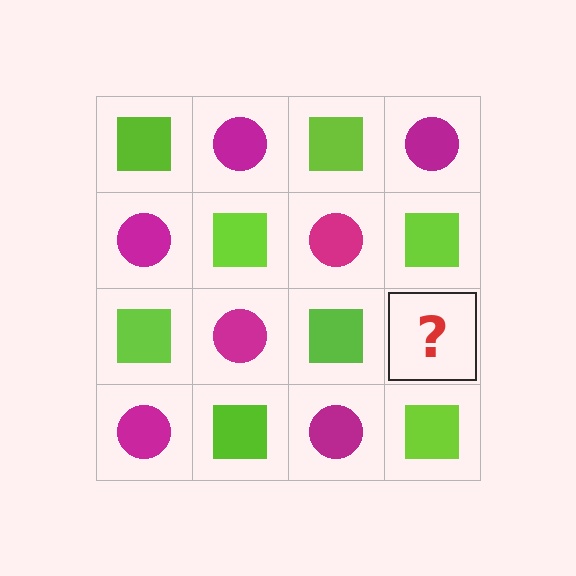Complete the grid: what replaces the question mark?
The question mark should be replaced with a magenta circle.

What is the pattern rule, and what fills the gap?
The rule is that it alternates lime square and magenta circle in a checkerboard pattern. The gap should be filled with a magenta circle.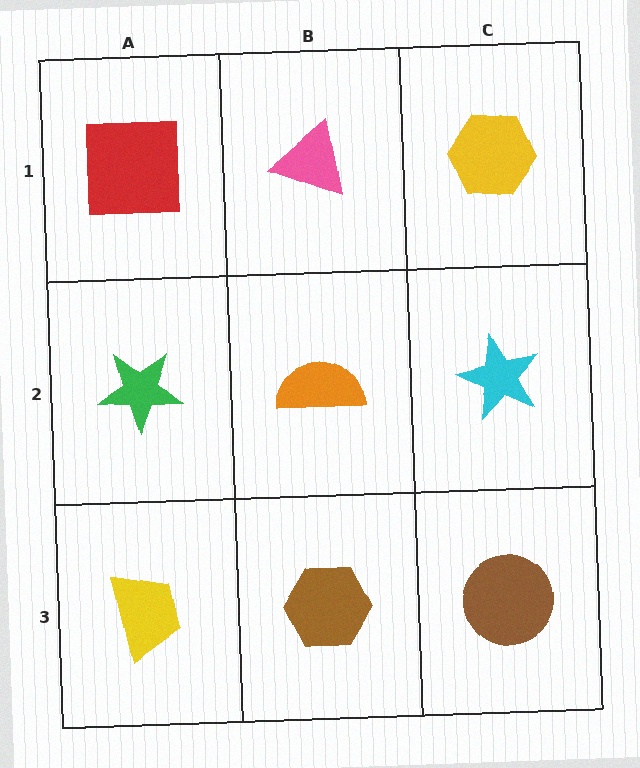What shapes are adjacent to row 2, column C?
A yellow hexagon (row 1, column C), a brown circle (row 3, column C), an orange semicircle (row 2, column B).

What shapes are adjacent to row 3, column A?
A green star (row 2, column A), a brown hexagon (row 3, column B).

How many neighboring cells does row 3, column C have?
2.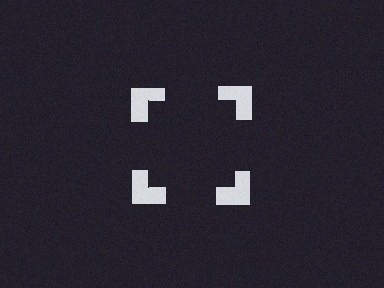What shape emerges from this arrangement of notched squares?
An illusory square — its edges are inferred from the aligned wedge cuts in the notched squares, not physically drawn.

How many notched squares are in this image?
There are 4 — one at each vertex of the illusory square.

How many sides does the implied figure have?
4 sides.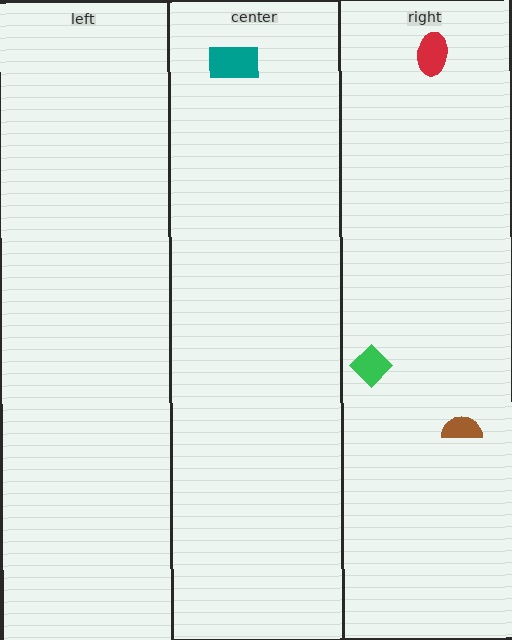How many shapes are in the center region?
1.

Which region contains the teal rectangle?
The center region.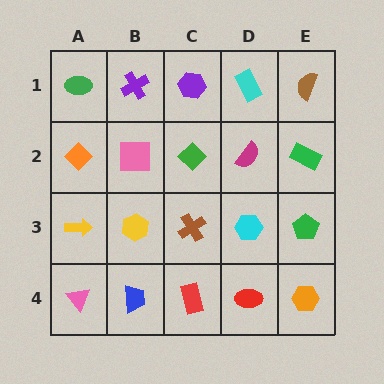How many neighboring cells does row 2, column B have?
4.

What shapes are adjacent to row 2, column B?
A purple cross (row 1, column B), a yellow hexagon (row 3, column B), an orange diamond (row 2, column A), a green diamond (row 2, column C).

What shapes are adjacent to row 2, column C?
A purple hexagon (row 1, column C), a brown cross (row 3, column C), a pink square (row 2, column B), a magenta semicircle (row 2, column D).